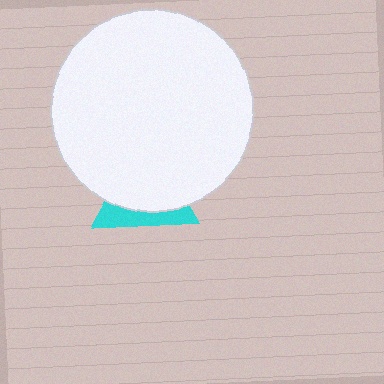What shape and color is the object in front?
The object in front is a white circle.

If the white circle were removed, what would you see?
You would see the complete cyan triangle.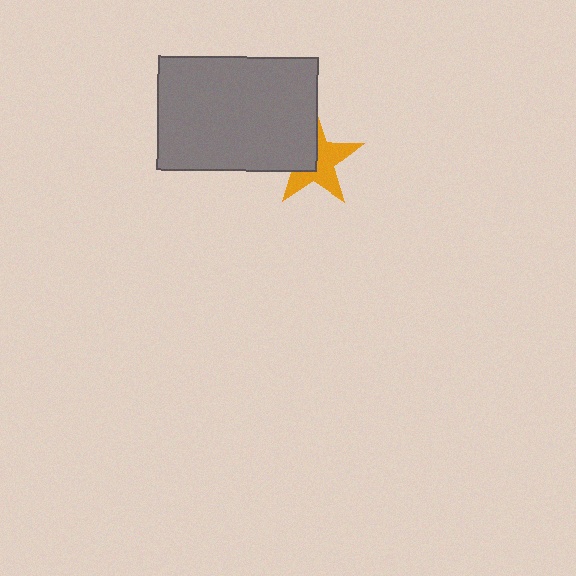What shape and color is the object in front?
The object in front is a gray rectangle.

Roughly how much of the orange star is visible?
About half of it is visible (roughly 58%).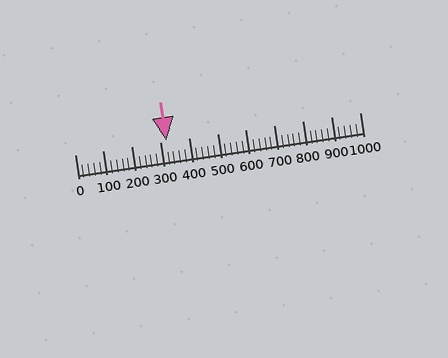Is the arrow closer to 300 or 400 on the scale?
The arrow is closer to 300.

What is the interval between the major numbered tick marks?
The major tick marks are spaced 100 units apart.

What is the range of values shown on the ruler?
The ruler shows values from 0 to 1000.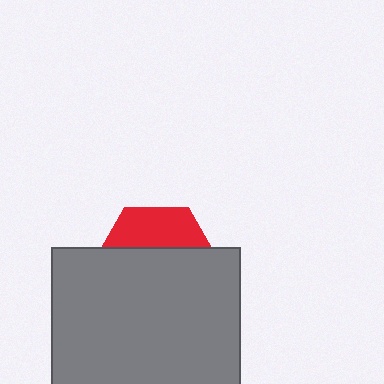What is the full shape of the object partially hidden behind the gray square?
The partially hidden object is a red hexagon.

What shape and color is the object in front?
The object in front is a gray square.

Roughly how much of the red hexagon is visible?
A small part of it is visible (roughly 32%).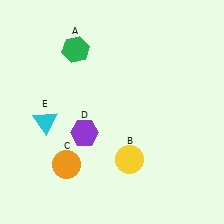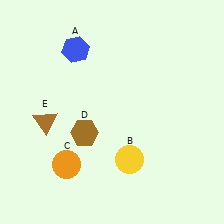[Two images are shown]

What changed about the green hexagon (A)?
In Image 1, A is green. In Image 2, it changed to blue.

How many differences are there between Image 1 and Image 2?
There are 3 differences between the two images.